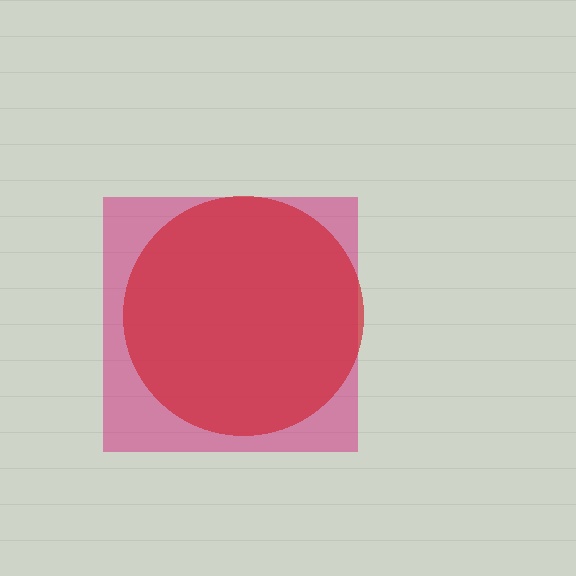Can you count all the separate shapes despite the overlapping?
Yes, there are 2 separate shapes.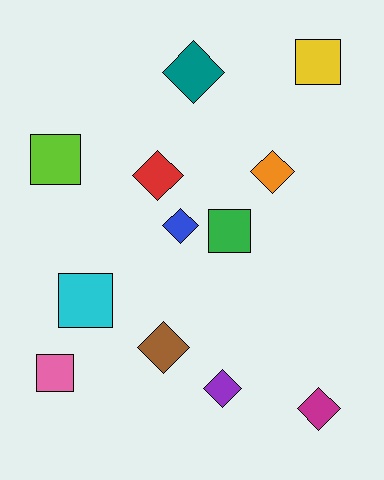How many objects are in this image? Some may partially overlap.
There are 12 objects.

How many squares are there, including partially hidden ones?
There are 5 squares.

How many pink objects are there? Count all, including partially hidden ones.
There is 1 pink object.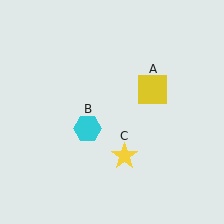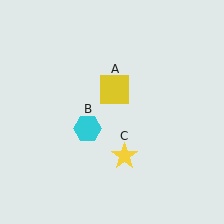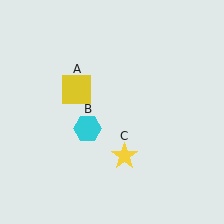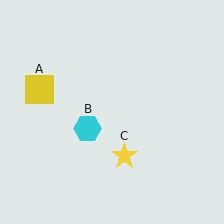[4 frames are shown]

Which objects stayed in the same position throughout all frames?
Cyan hexagon (object B) and yellow star (object C) remained stationary.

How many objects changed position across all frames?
1 object changed position: yellow square (object A).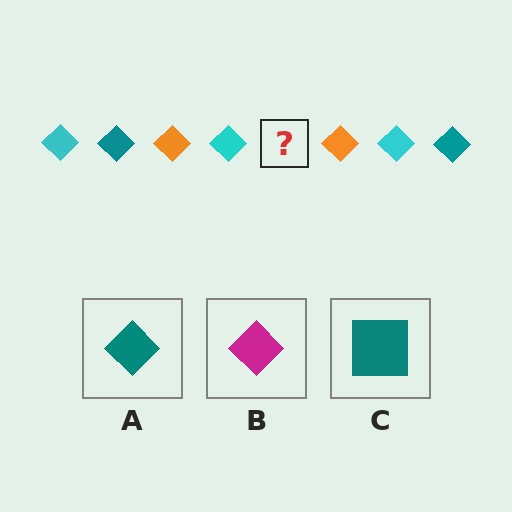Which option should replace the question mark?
Option A.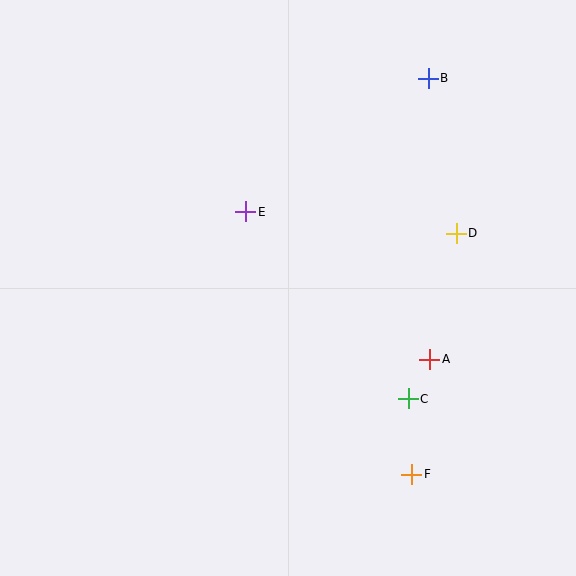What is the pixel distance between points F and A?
The distance between F and A is 116 pixels.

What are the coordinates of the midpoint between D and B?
The midpoint between D and B is at (442, 156).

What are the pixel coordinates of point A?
Point A is at (430, 359).